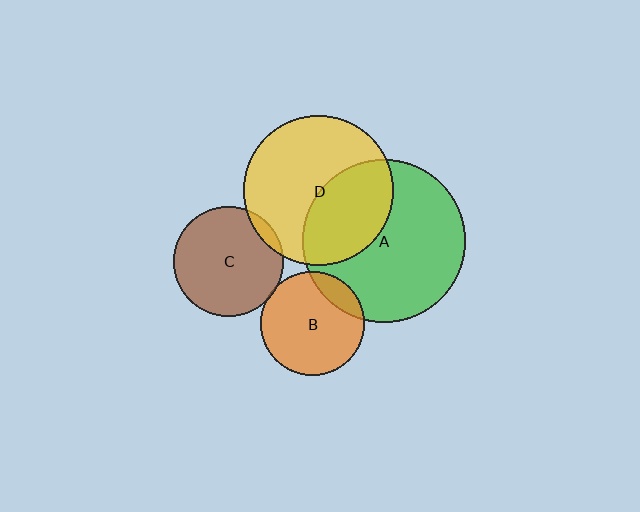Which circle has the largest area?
Circle A (green).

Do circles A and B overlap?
Yes.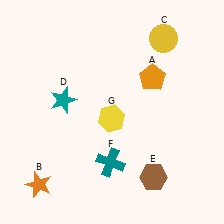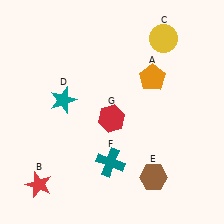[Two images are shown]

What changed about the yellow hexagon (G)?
In Image 1, G is yellow. In Image 2, it changed to red.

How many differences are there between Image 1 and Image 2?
There are 2 differences between the two images.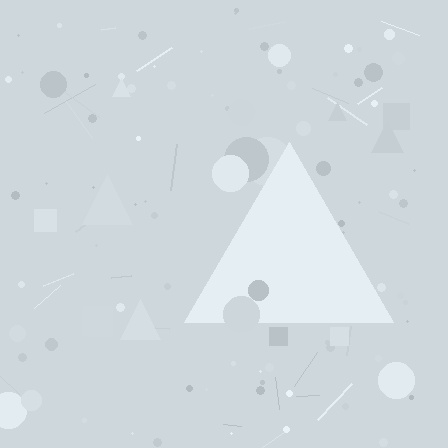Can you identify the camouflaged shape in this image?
The camouflaged shape is a triangle.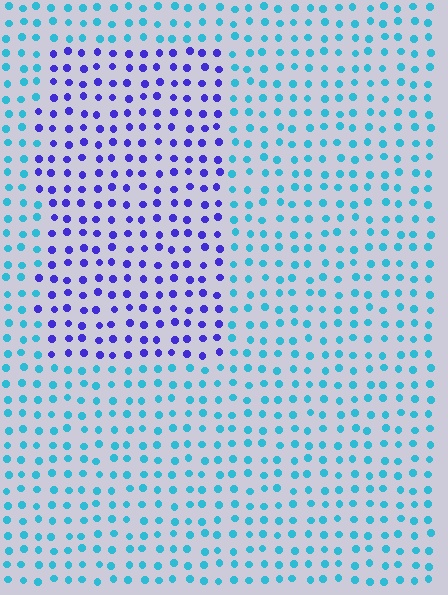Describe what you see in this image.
The image is filled with small cyan elements in a uniform arrangement. A rectangle-shaped region is visible where the elements are tinted to a slightly different hue, forming a subtle color boundary.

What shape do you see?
I see a rectangle.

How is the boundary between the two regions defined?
The boundary is defined purely by a slight shift in hue (about 59 degrees). Spacing, size, and orientation are identical on both sides.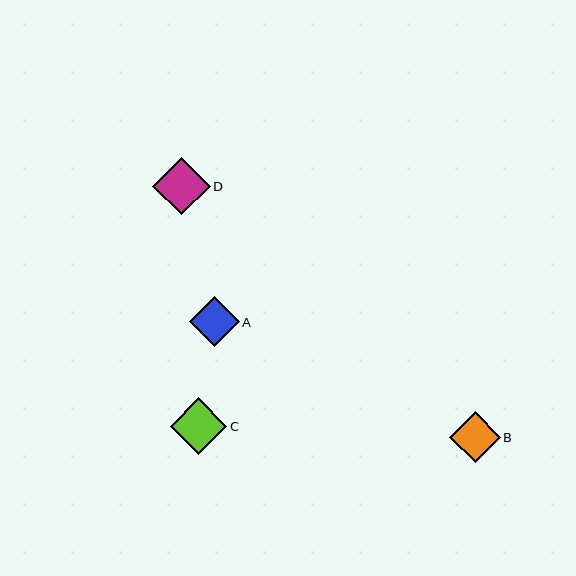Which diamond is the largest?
Diamond D is the largest with a size of approximately 57 pixels.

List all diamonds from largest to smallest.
From largest to smallest: D, C, B, A.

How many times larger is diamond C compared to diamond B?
Diamond C is approximately 1.1 times the size of diamond B.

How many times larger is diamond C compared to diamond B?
Diamond C is approximately 1.1 times the size of diamond B.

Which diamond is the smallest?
Diamond A is the smallest with a size of approximately 50 pixels.